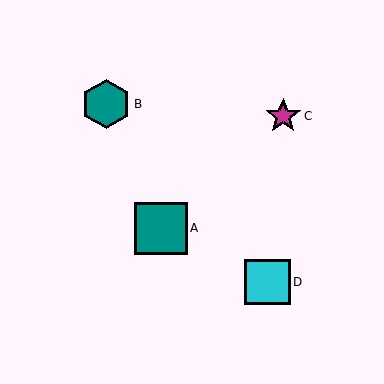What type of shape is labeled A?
Shape A is a teal square.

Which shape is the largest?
The teal square (labeled A) is the largest.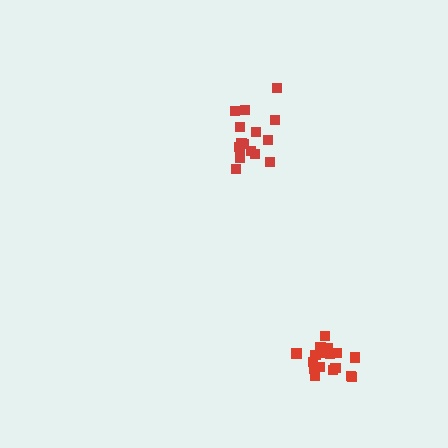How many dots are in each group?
Group 1: 15 dots, Group 2: 17 dots (32 total).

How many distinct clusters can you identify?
There are 2 distinct clusters.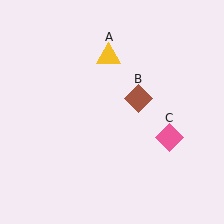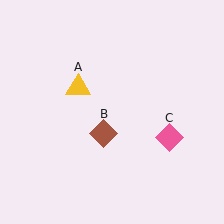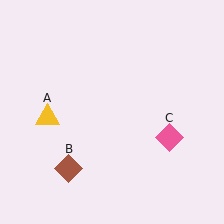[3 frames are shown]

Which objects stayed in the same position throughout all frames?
Pink diamond (object C) remained stationary.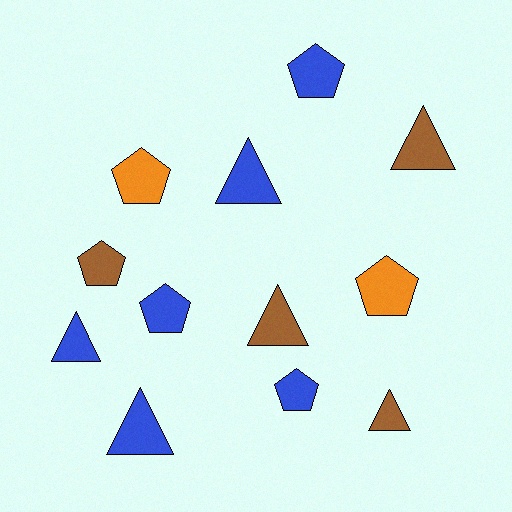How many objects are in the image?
There are 12 objects.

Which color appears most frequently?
Blue, with 6 objects.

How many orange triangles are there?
There are no orange triangles.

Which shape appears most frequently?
Pentagon, with 6 objects.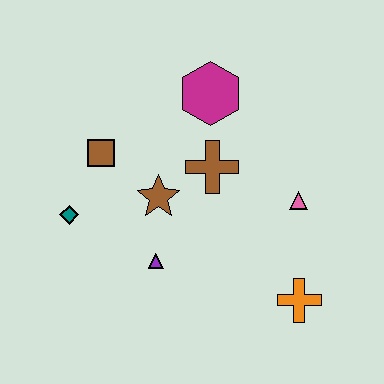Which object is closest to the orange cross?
The pink triangle is closest to the orange cross.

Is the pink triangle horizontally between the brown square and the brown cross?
No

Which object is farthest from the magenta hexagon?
The orange cross is farthest from the magenta hexagon.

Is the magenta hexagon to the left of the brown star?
No